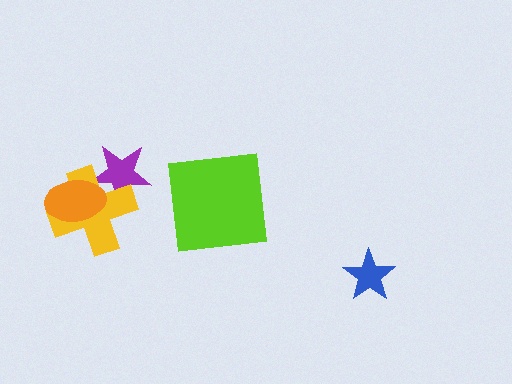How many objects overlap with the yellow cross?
2 objects overlap with the yellow cross.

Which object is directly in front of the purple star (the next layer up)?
The yellow cross is directly in front of the purple star.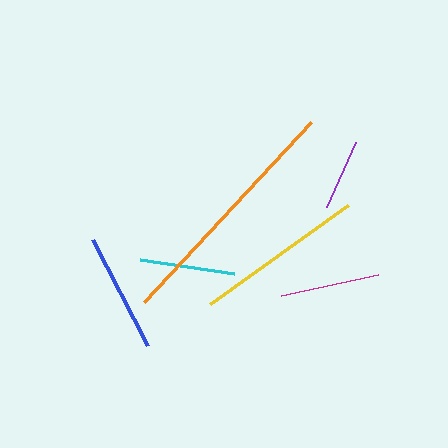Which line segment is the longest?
The orange line is the longest at approximately 246 pixels.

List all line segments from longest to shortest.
From longest to shortest: orange, yellow, blue, magenta, cyan, purple.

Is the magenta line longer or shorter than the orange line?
The orange line is longer than the magenta line.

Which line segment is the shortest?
The purple line is the shortest at approximately 71 pixels.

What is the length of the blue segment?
The blue segment is approximately 119 pixels long.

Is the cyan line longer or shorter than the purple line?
The cyan line is longer than the purple line.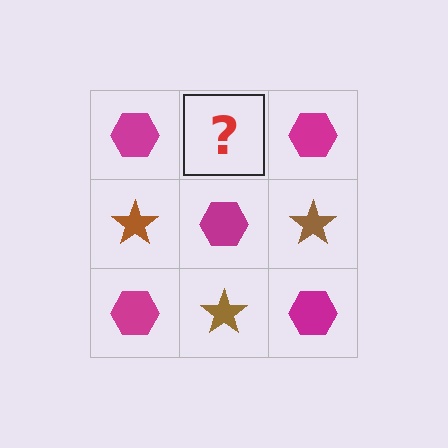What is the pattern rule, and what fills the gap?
The rule is that it alternates magenta hexagon and brown star in a checkerboard pattern. The gap should be filled with a brown star.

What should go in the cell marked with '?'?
The missing cell should contain a brown star.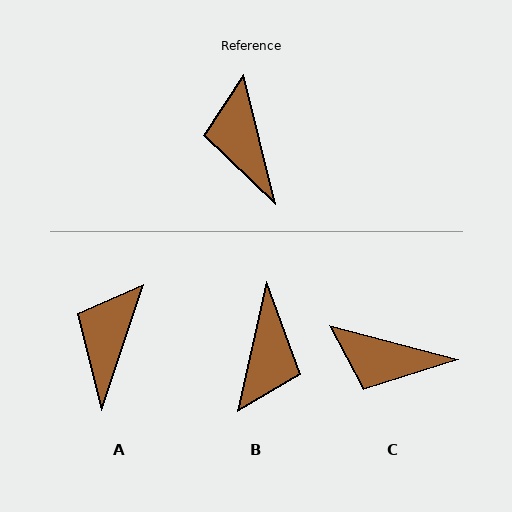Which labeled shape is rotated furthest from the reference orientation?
B, about 153 degrees away.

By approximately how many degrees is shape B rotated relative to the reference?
Approximately 153 degrees counter-clockwise.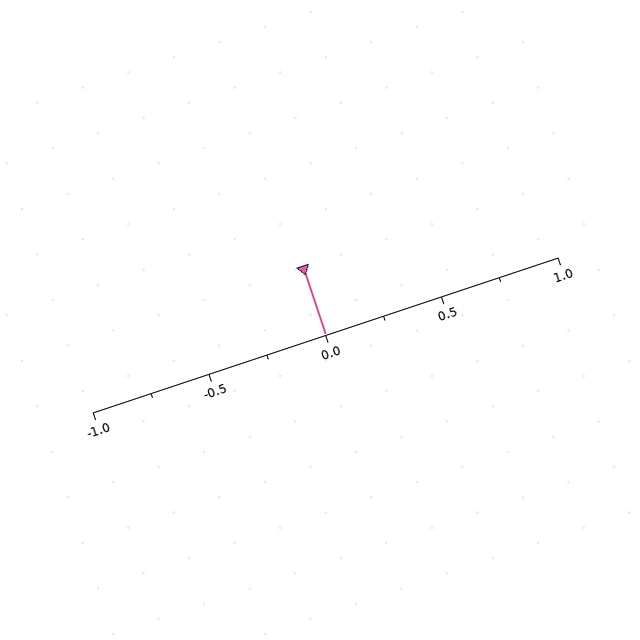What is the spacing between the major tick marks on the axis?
The major ticks are spaced 0.5 apart.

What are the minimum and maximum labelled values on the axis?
The axis runs from -1.0 to 1.0.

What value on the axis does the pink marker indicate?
The marker indicates approximately 0.